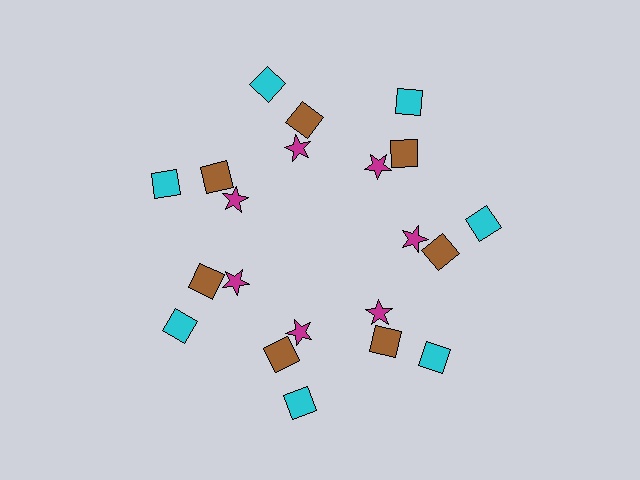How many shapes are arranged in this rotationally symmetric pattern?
There are 21 shapes, arranged in 7 groups of 3.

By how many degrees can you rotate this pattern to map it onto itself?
The pattern maps onto itself every 51 degrees of rotation.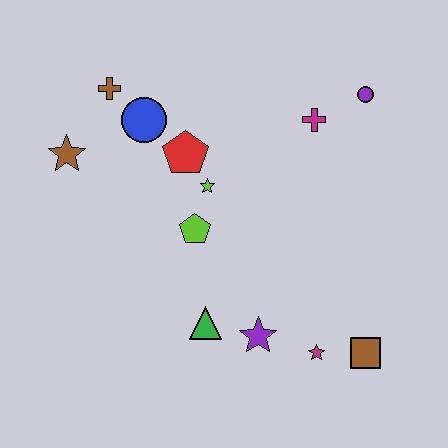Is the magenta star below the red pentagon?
Yes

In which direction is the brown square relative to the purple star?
The brown square is to the right of the purple star.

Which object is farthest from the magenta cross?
The brown star is farthest from the magenta cross.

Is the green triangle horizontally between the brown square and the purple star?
No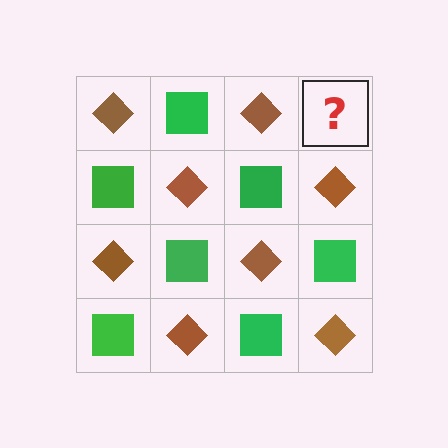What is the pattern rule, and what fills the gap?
The rule is that it alternates brown diamond and green square in a checkerboard pattern. The gap should be filled with a green square.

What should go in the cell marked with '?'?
The missing cell should contain a green square.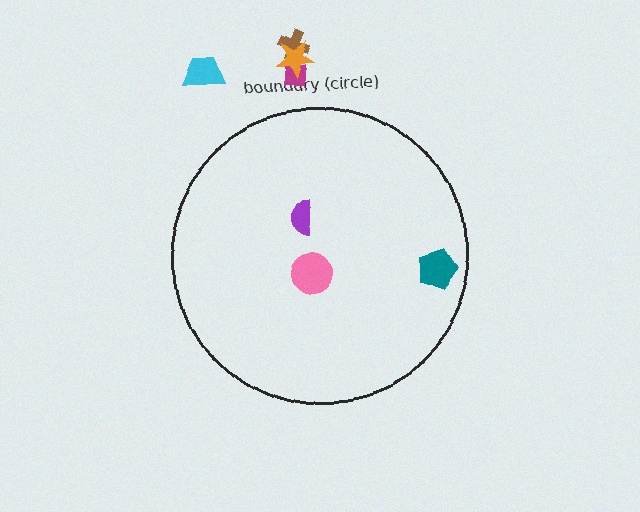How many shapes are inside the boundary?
3 inside, 4 outside.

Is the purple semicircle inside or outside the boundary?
Inside.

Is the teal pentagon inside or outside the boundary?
Inside.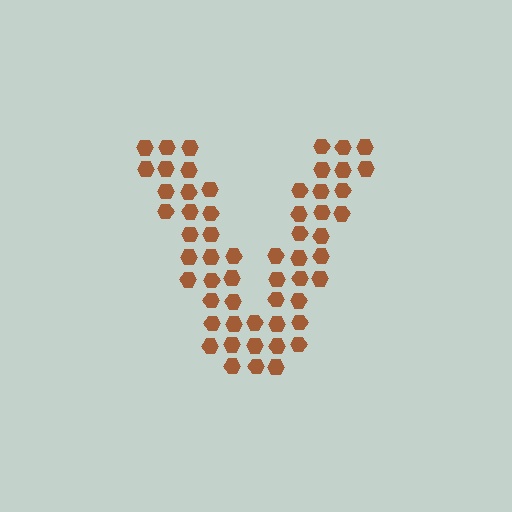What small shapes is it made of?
It is made of small hexagons.